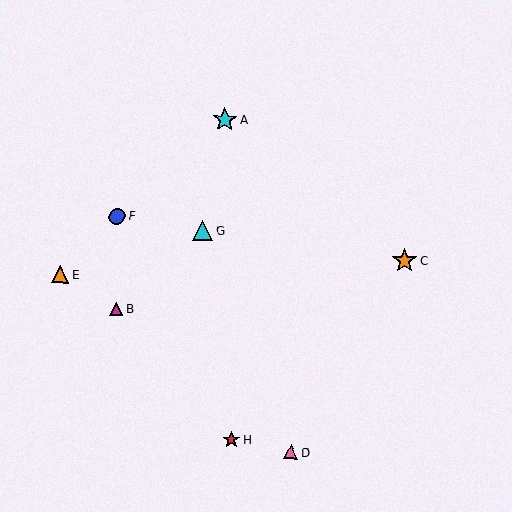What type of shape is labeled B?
Shape B is a magenta triangle.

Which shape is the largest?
The orange star (labeled C) is the largest.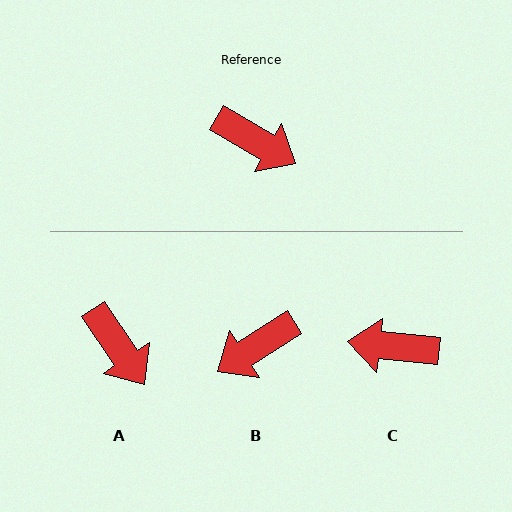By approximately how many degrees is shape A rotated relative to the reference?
Approximately 26 degrees clockwise.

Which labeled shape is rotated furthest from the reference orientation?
C, about 156 degrees away.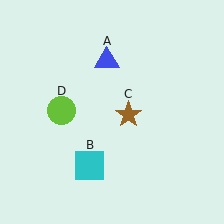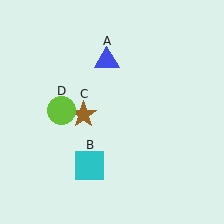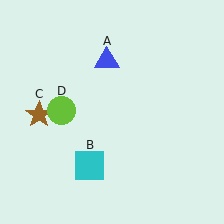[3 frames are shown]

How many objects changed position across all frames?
1 object changed position: brown star (object C).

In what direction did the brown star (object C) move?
The brown star (object C) moved left.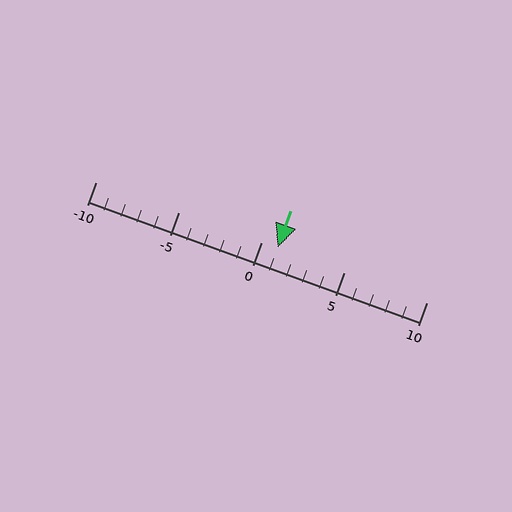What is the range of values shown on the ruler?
The ruler shows values from -10 to 10.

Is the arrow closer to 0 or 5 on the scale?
The arrow is closer to 0.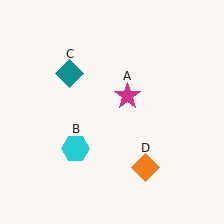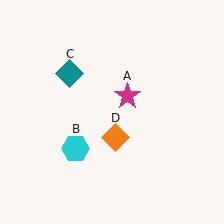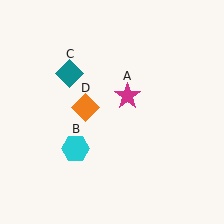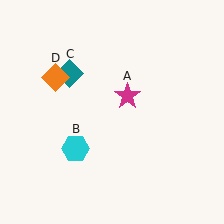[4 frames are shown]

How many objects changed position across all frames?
1 object changed position: orange diamond (object D).